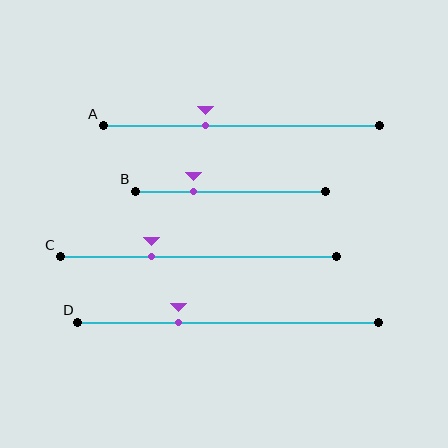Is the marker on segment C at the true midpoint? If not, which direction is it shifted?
No, the marker on segment C is shifted to the left by about 17% of the segment length.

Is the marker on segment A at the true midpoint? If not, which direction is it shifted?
No, the marker on segment A is shifted to the left by about 13% of the segment length.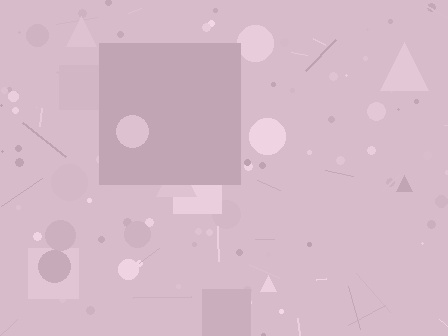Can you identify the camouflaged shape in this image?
The camouflaged shape is a square.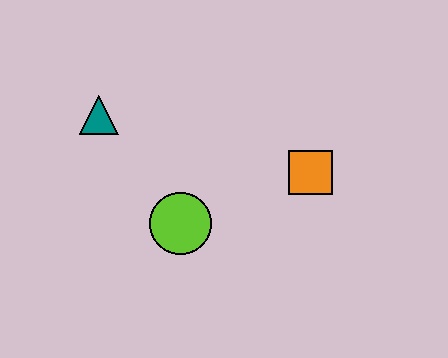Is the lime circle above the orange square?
No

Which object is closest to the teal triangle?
The lime circle is closest to the teal triangle.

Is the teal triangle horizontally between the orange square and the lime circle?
No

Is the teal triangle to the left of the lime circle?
Yes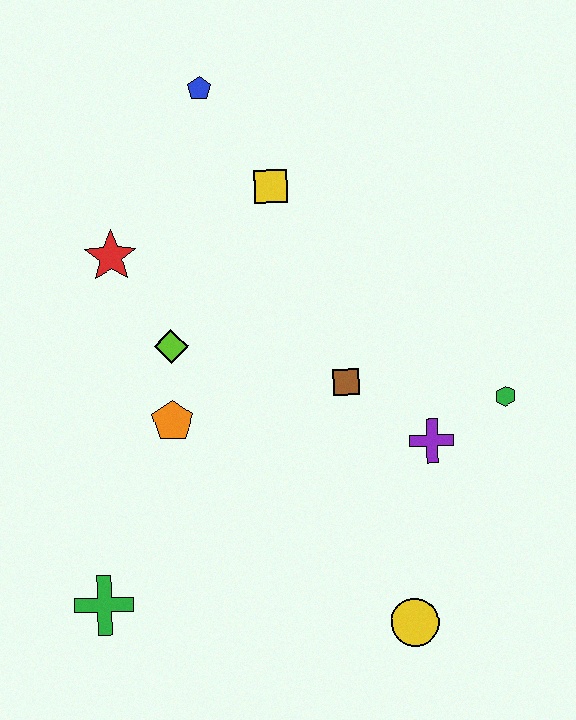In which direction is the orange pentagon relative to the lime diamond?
The orange pentagon is below the lime diamond.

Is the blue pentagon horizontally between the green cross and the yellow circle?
Yes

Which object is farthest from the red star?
The yellow circle is farthest from the red star.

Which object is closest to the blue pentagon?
The yellow square is closest to the blue pentagon.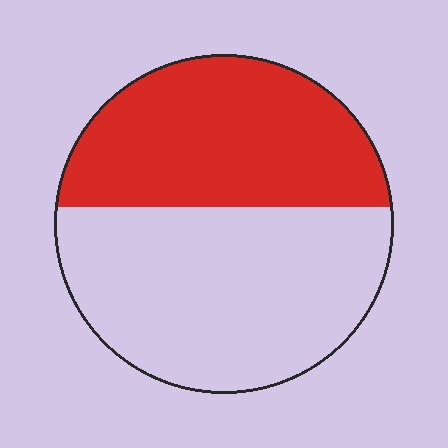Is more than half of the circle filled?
No.